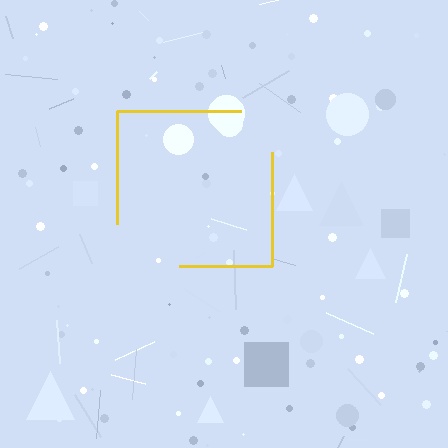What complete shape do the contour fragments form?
The contour fragments form a square.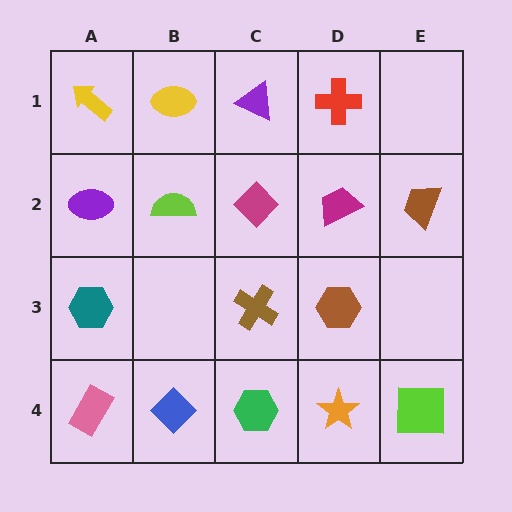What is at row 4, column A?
A pink rectangle.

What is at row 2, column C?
A magenta diamond.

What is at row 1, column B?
A yellow ellipse.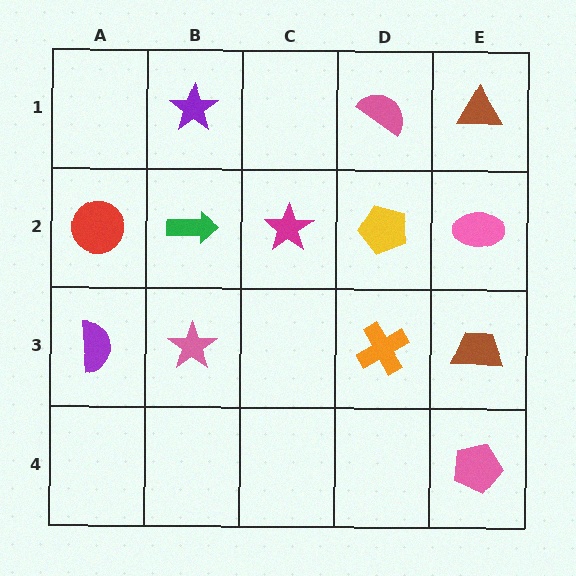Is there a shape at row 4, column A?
No, that cell is empty.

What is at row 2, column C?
A magenta star.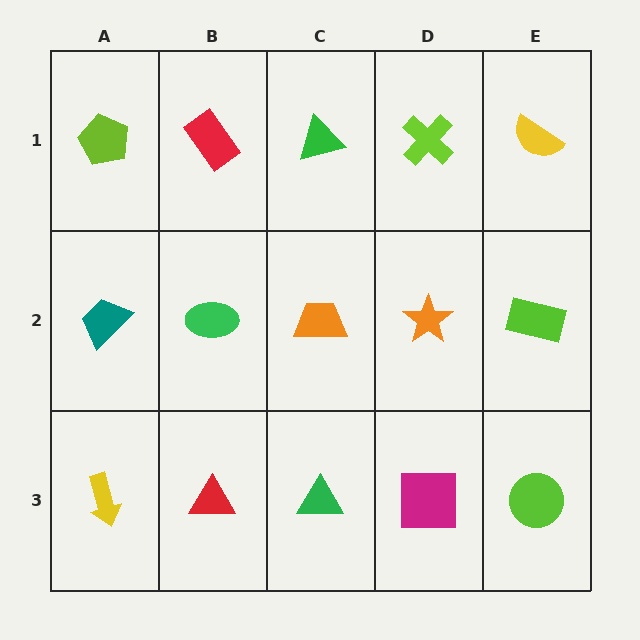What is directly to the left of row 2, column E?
An orange star.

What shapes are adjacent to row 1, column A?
A teal trapezoid (row 2, column A), a red rectangle (row 1, column B).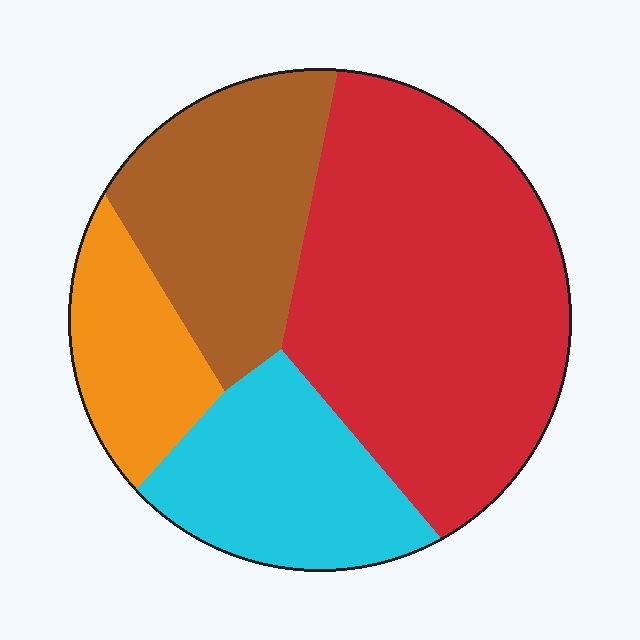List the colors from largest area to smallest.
From largest to smallest: red, brown, cyan, orange.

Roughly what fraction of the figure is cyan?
Cyan covers roughly 20% of the figure.